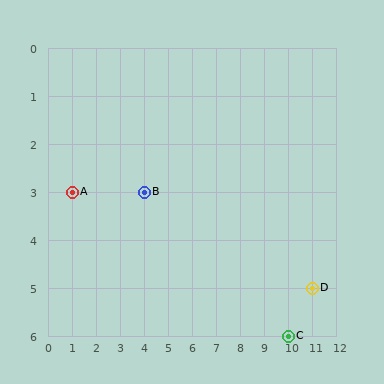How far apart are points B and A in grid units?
Points B and A are 3 columns apart.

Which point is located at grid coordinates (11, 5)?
Point D is at (11, 5).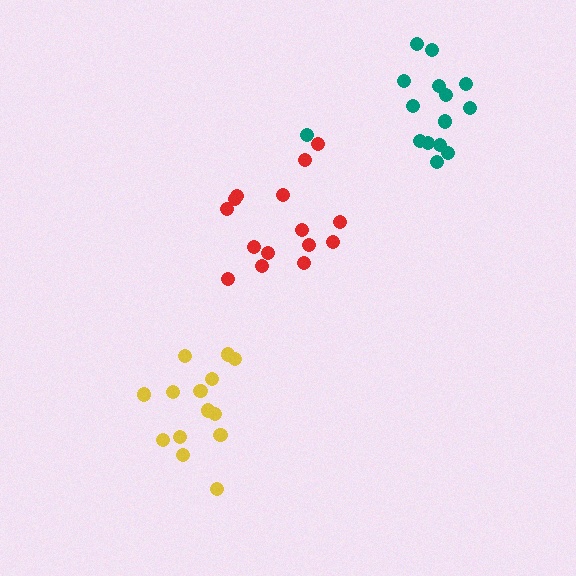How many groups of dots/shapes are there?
There are 3 groups.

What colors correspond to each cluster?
The clusters are colored: yellow, teal, red.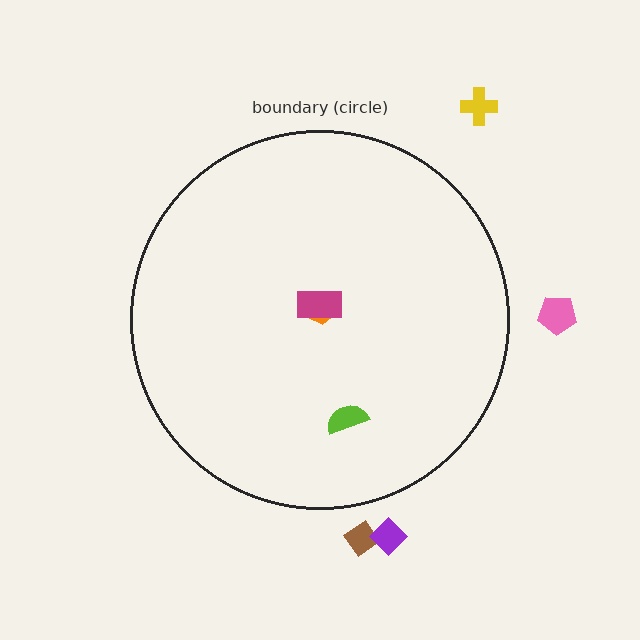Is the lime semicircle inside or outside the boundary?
Inside.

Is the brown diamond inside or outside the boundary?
Outside.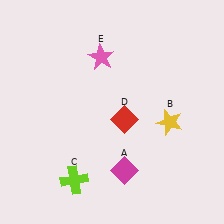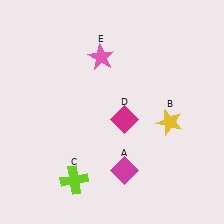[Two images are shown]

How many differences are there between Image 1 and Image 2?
There is 1 difference between the two images.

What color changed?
The diamond (D) changed from red in Image 1 to magenta in Image 2.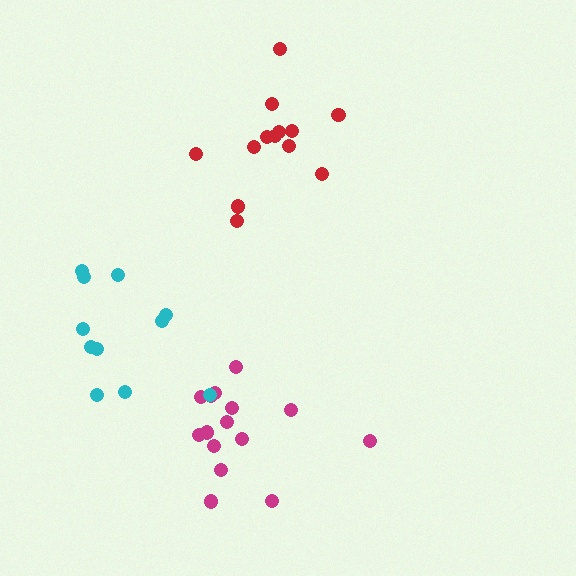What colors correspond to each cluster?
The clusters are colored: red, magenta, cyan.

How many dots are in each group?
Group 1: 14 dots, Group 2: 15 dots, Group 3: 11 dots (40 total).